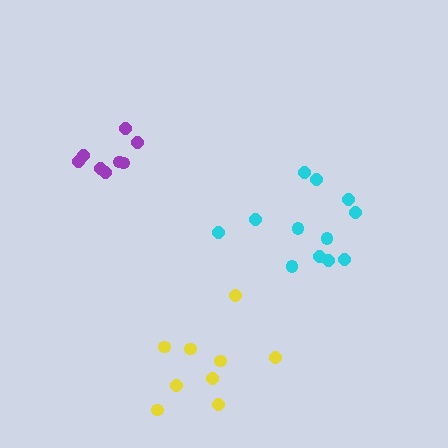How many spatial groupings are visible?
There are 3 spatial groupings.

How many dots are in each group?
Group 1: 8 dots, Group 2: 12 dots, Group 3: 9 dots (29 total).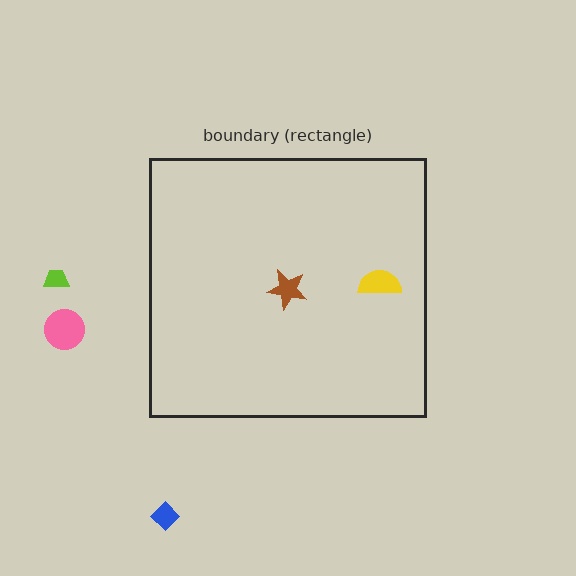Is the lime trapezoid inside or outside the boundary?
Outside.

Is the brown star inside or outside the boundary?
Inside.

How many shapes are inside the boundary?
2 inside, 3 outside.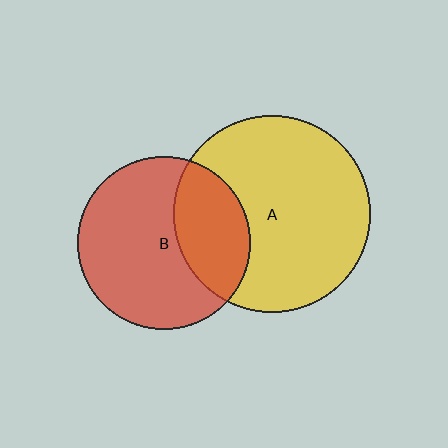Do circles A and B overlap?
Yes.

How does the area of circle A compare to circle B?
Approximately 1.3 times.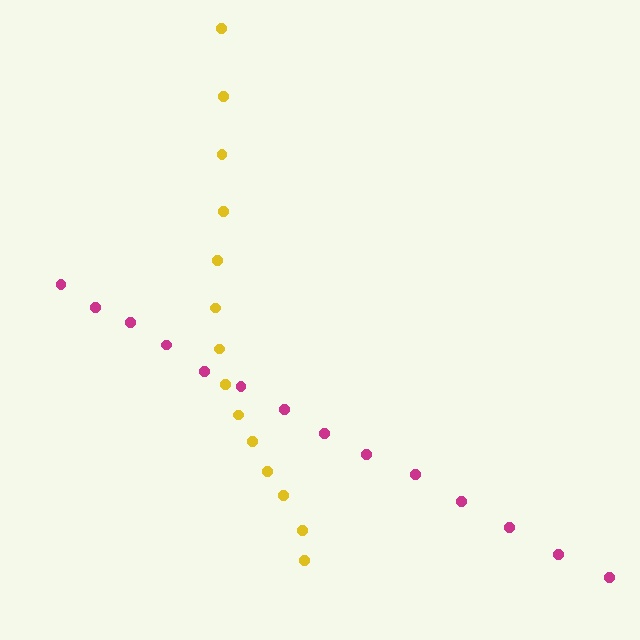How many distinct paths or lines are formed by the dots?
There are 2 distinct paths.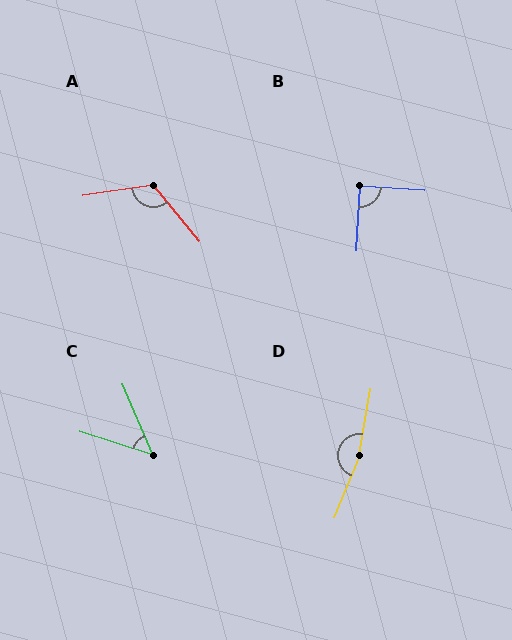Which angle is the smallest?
C, at approximately 49 degrees.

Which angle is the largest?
D, at approximately 167 degrees.